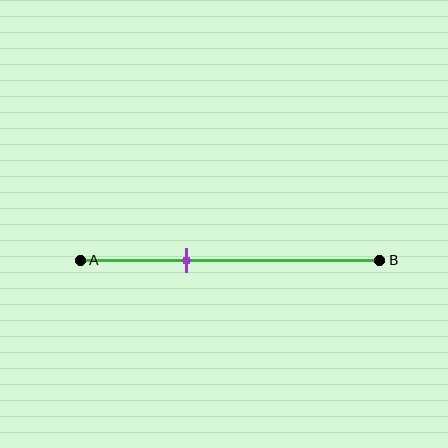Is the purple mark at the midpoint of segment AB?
No, the mark is at about 35% from A, not at the 50% midpoint.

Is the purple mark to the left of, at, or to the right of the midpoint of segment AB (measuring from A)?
The purple mark is to the left of the midpoint of segment AB.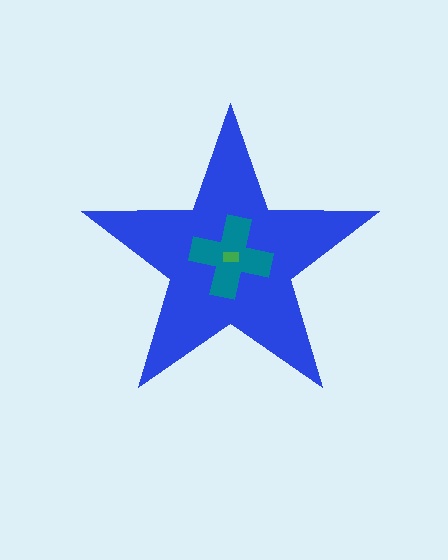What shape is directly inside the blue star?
The teal cross.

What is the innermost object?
The green rectangle.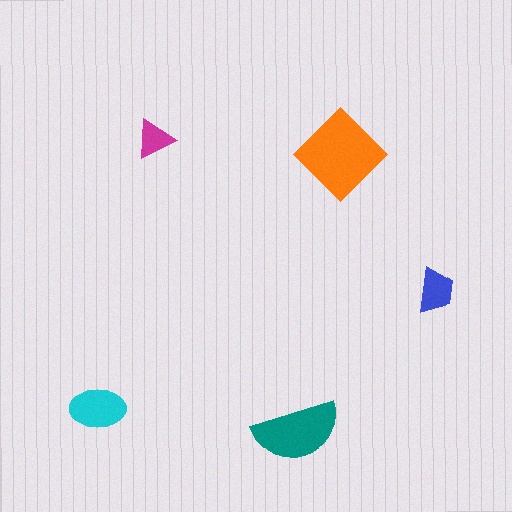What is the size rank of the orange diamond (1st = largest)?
1st.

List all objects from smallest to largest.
The magenta triangle, the blue trapezoid, the cyan ellipse, the teal semicircle, the orange diamond.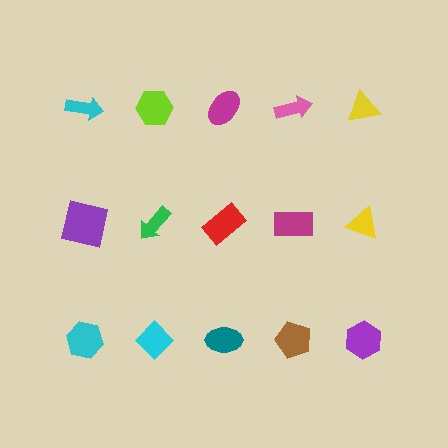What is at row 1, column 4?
A pink arrow.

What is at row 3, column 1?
A cyan hexagon.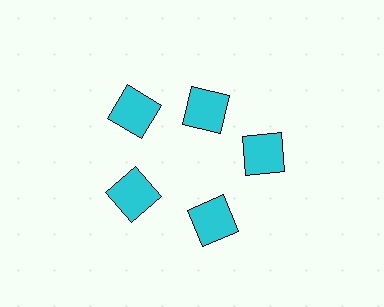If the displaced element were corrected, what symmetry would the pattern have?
It would have 5-fold rotational symmetry — the pattern would map onto itself every 72 degrees.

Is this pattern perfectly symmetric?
No. The 5 cyan squares are arranged in a ring, but one element near the 1 o'clock position is pulled inward toward the center, breaking the 5-fold rotational symmetry.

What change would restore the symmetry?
The symmetry would be restored by moving it outward, back onto the ring so that all 5 squares sit at equal angles and equal distance from the center.